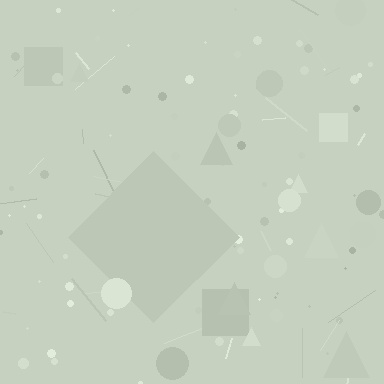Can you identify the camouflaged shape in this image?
The camouflaged shape is a diamond.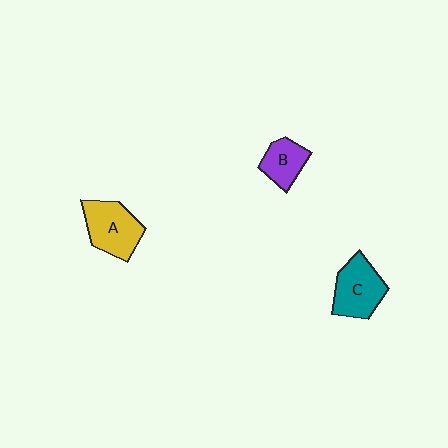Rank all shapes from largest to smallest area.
From largest to smallest: A (yellow), C (teal), B (purple).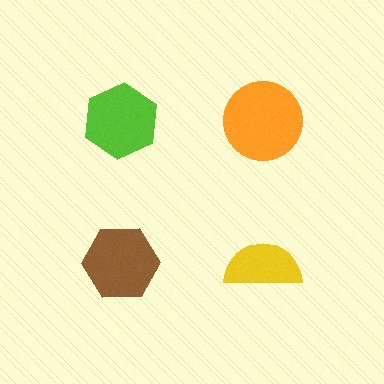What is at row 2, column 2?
A yellow semicircle.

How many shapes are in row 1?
2 shapes.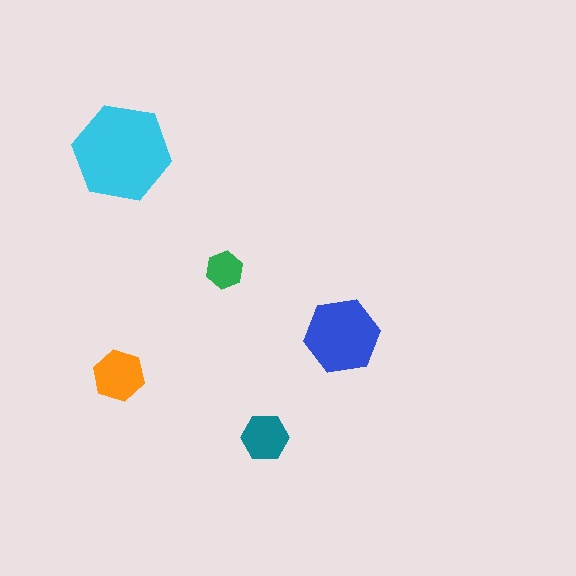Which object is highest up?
The cyan hexagon is topmost.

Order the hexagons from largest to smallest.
the cyan one, the blue one, the orange one, the teal one, the green one.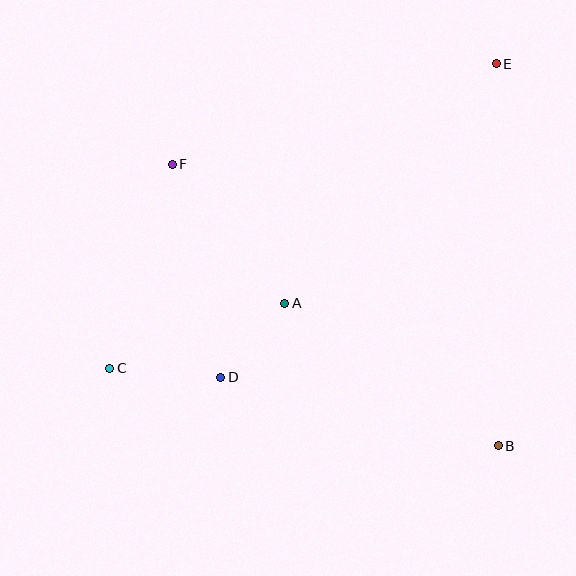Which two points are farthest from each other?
Points C and E are farthest from each other.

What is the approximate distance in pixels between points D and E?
The distance between D and E is approximately 417 pixels.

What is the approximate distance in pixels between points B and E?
The distance between B and E is approximately 382 pixels.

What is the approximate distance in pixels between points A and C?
The distance between A and C is approximately 187 pixels.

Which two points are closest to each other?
Points A and D are closest to each other.